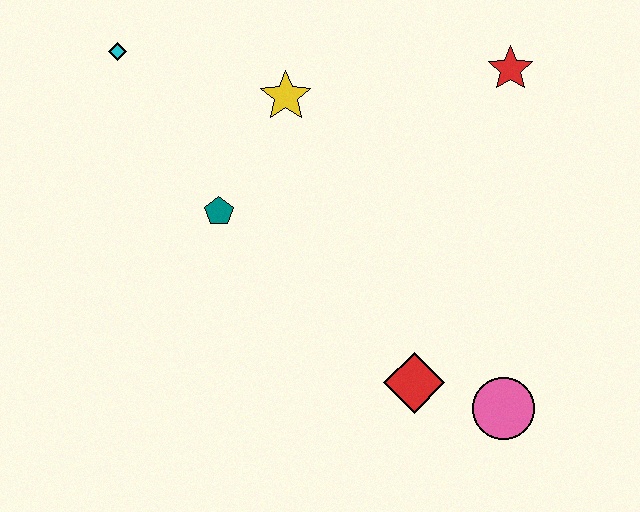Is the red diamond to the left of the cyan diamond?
No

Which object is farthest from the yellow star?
The pink circle is farthest from the yellow star.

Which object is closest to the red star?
The yellow star is closest to the red star.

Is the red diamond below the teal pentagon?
Yes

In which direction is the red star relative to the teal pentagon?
The red star is to the right of the teal pentagon.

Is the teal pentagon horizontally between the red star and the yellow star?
No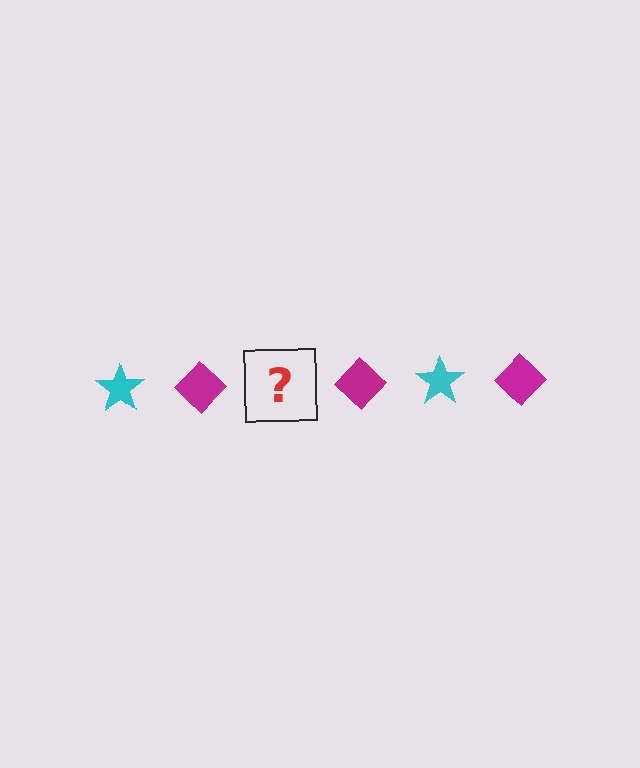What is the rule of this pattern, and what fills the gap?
The rule is that the pattern alternates between cyan star and magenta diamond. The gap should be filled with a cyan star.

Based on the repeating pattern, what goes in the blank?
The blank should be a cyan star.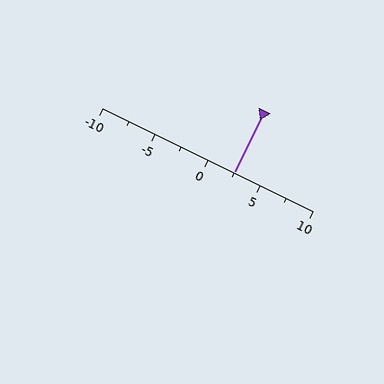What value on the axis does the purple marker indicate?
The marker indicates approximately 2.5.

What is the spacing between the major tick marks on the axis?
The major ticks are spaced 5 apart.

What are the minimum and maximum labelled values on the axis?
The axis runs from -10 to 10.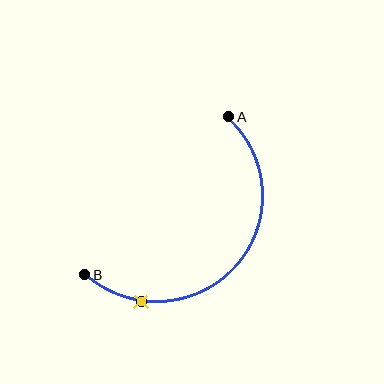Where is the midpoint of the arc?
The arc midpoint is the point on the curve farthest from the straight line joining A and B. It sits below and to the right of that line.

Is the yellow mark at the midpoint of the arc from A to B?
No. The yellow mark lies on the arc but is closer to endpoint B. The arc midpoint would be at the point on the curve equidistant along the arc from both A and B.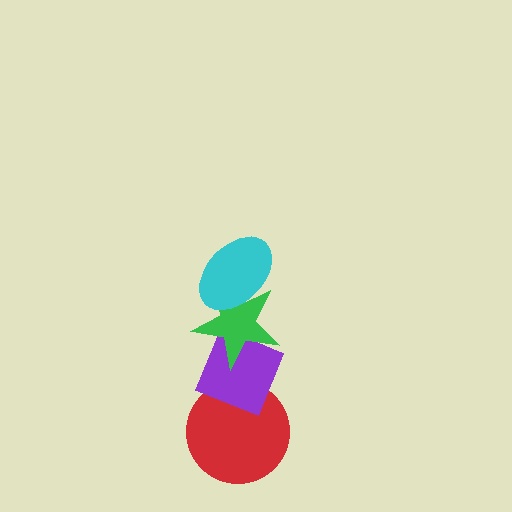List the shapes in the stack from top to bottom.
From top to bottom: the cyan ellipse, the green star, the purple diamond, the red circle.